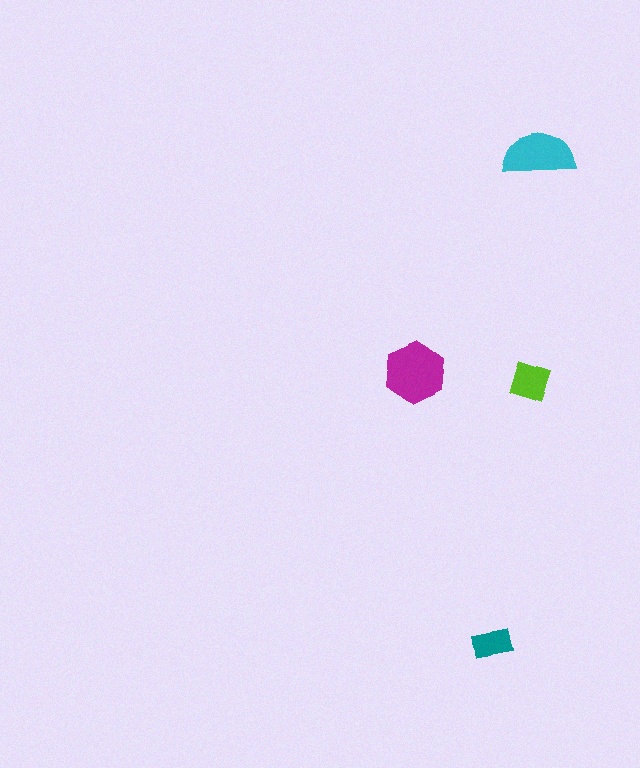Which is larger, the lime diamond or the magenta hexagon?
The magenta hexagon.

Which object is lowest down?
The teal rectangle is bottommost.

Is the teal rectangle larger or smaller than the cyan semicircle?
Smaller.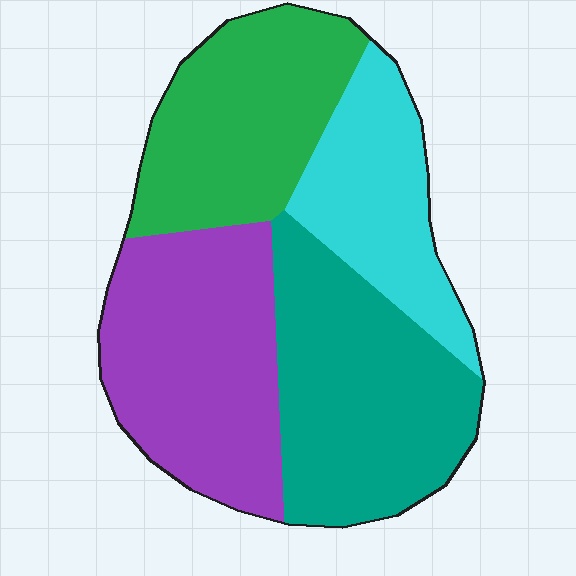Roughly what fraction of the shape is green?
Green covers 24% of the shape.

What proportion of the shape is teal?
Teal covers 29% of the shape.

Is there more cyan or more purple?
Purple.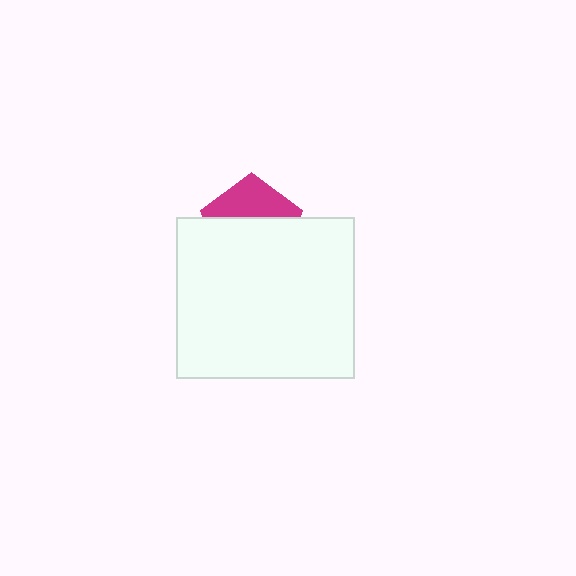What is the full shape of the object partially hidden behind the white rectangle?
The partially hidden object is a magenta pentagon.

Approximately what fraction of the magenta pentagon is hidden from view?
Roughly 62% of the magenta pentagon is hidden behind the white rectangle.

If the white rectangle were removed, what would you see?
You would see the complete magenta pentagon.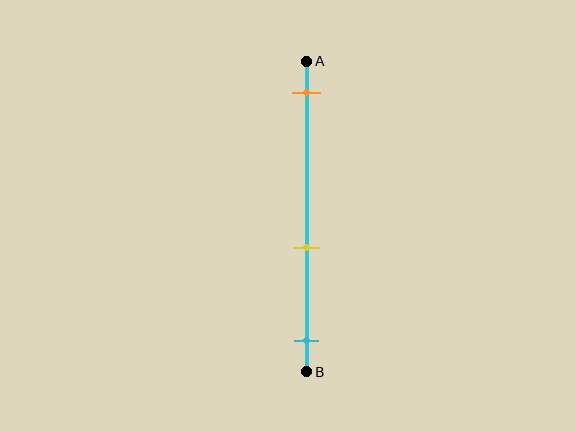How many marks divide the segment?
There are 3 marks dividing the segment.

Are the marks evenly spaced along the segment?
No, the marks are not evenly spaced.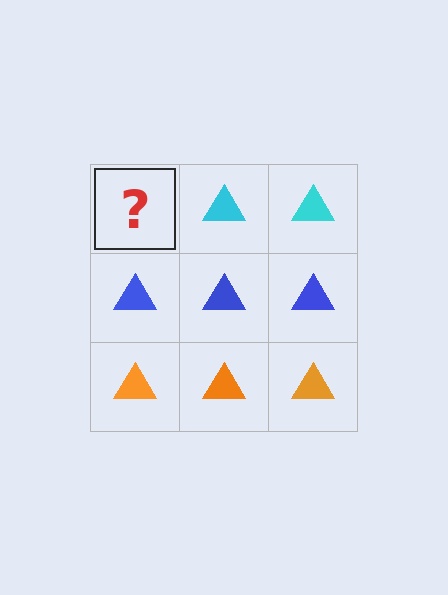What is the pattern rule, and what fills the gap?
The rule is that each row has a consistent color. The gap should be filled with a cyan triangle.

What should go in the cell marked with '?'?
The missing cell should contain a cyan triangle.